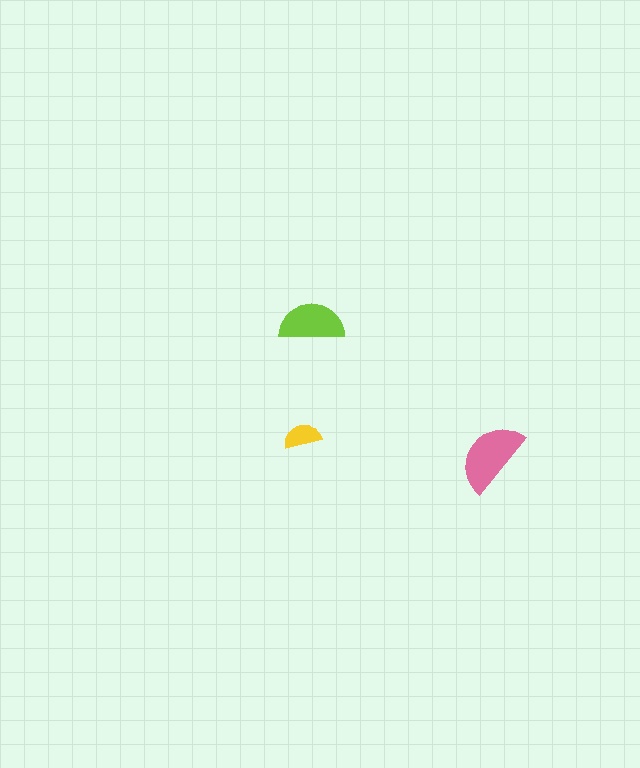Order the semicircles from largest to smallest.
the pink one, the lime one, the yellow one.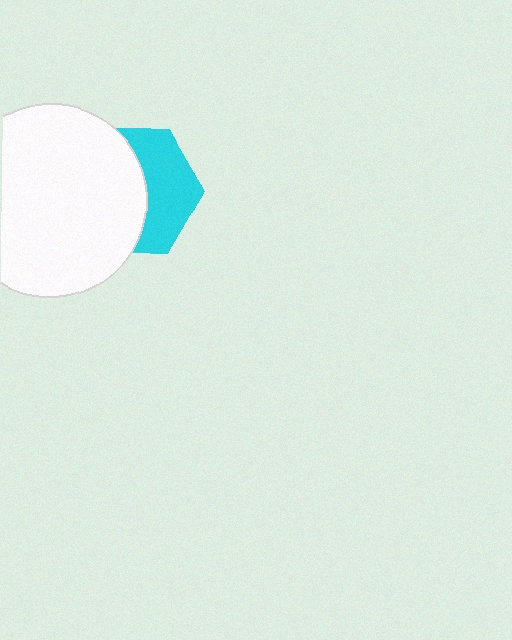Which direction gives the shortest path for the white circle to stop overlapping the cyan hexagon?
Moving left gives the shortest separation.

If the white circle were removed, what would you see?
You would see the complete cyan hexagon.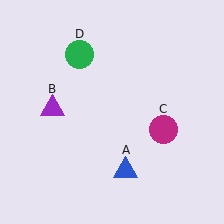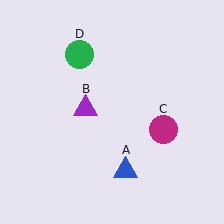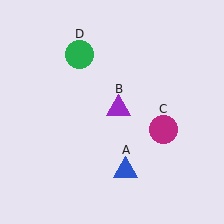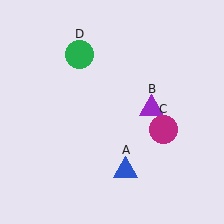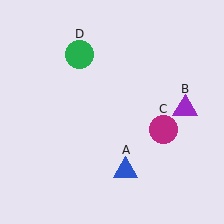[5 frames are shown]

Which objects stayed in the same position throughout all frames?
Blue triangle (object A) and magenta circle (object C) and green circle (object D) remained stationary.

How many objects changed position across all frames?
1 object changed position: purple triangle (object B).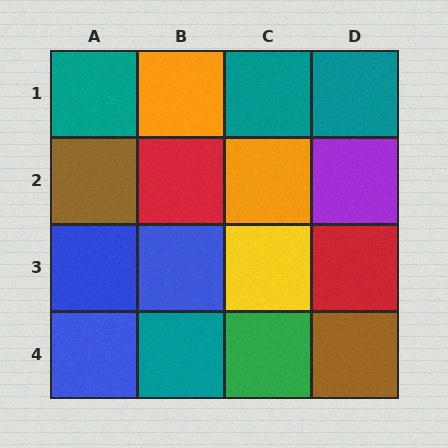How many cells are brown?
2 cells are brown.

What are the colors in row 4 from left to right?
Blue, teal, green, brown.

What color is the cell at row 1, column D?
Teal.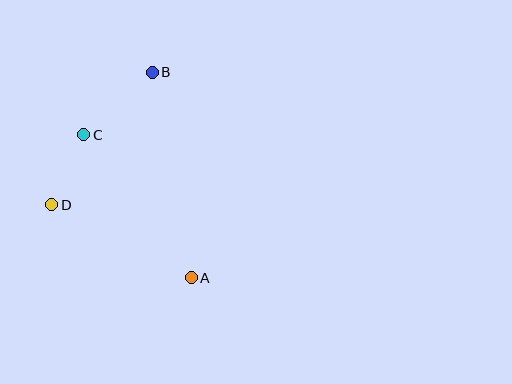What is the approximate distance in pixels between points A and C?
The distance between A and C is approximately 179 pixels.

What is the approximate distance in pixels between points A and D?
The distance between A and D is approximately 158 pixels.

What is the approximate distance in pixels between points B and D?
The distance between B and D is approximately 166 pixels.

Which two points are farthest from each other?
Points A and B are farthest from each other.